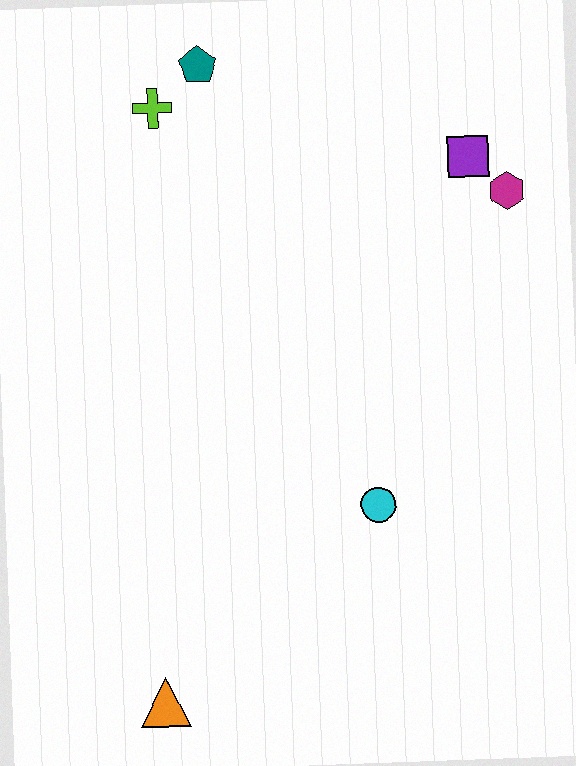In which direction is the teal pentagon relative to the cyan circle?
The teal pentagon is above the cyan circle.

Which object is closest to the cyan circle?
The orange triangle is closest to the cyan circle.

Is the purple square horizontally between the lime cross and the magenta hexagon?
Yes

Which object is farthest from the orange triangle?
The teal pentagon is farthest from the orange triangle.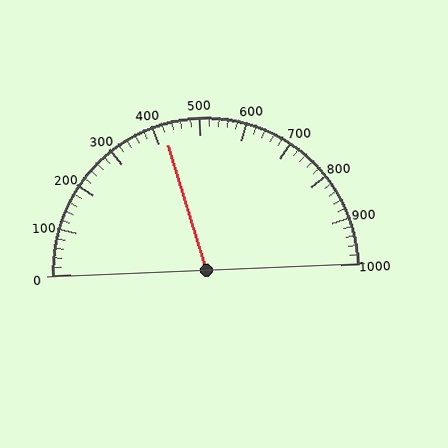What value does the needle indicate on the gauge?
The needle indicates approximately 420.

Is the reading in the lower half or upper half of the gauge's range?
The reading is in the lower half of the range (0 to 1000).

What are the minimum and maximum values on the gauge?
The gauge ranges from 0 to 1000.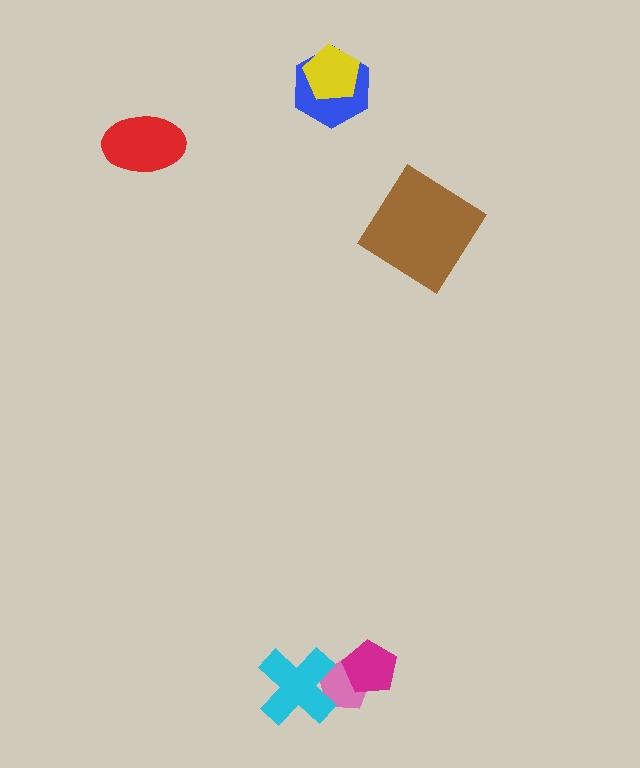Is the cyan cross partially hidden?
No, no other shape covers it.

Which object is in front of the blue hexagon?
The yellow pentagon is in front of the blue hexagon.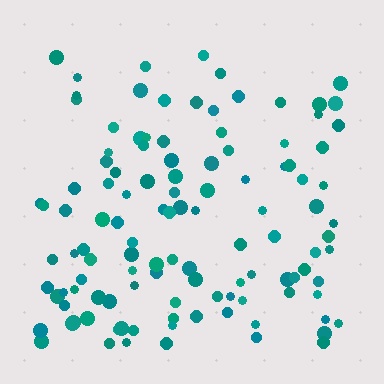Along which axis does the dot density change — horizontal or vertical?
Vertical.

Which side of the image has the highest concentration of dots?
The bottom.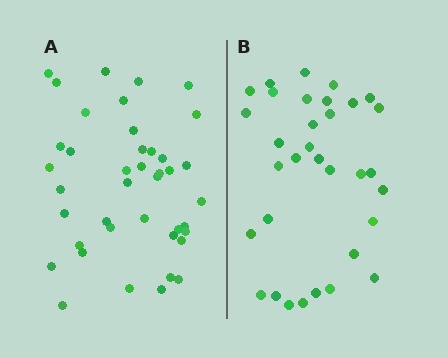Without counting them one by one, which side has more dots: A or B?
Region A (the left region) has more dots.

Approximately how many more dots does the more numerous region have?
Region A has roughly 8 or so more dots than region B.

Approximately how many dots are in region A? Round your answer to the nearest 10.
About 40 dots. (The exact count is 41, which rounds to 40.)